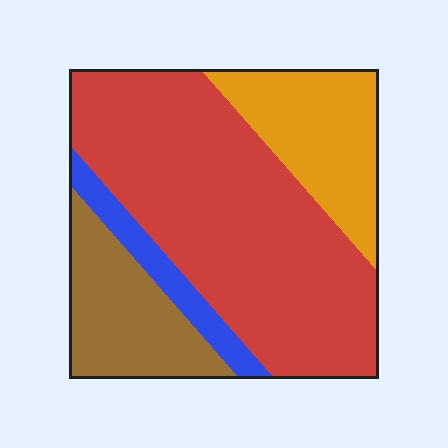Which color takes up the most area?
Red, at roughly 55%.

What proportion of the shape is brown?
Brown covers around 15% of the shape.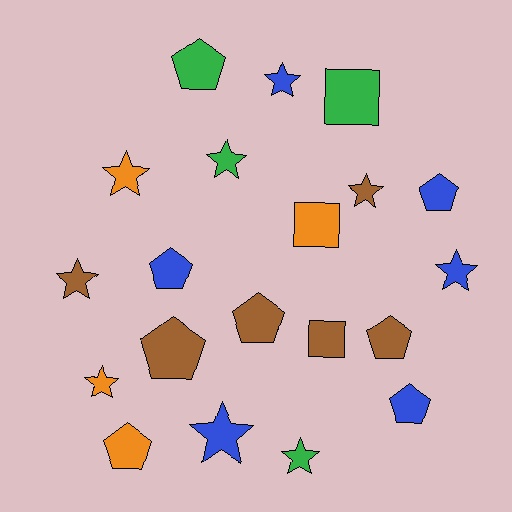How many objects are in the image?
There are 20 objects.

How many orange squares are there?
There is 1 orange square.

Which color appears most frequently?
Brown, with 6 objects.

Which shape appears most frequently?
Star, with 9 objects.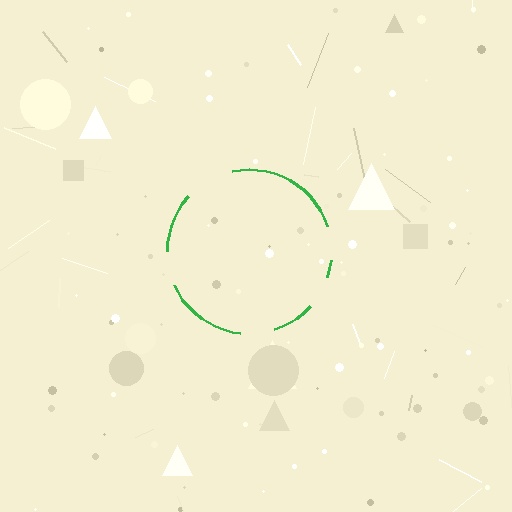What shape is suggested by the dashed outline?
The dashed outline suggests a circle.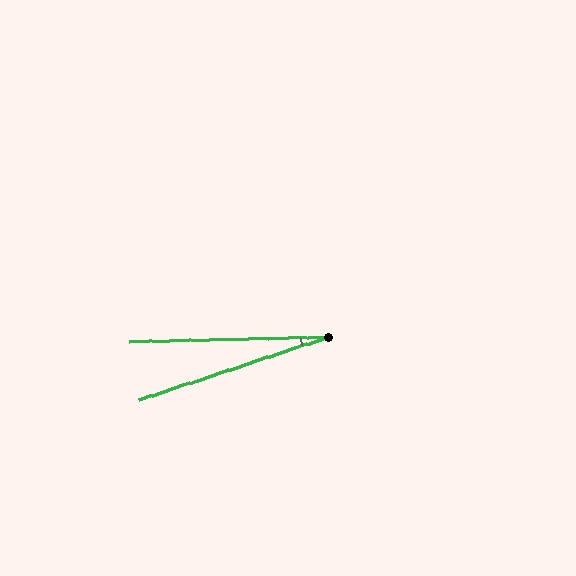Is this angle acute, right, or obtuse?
It is acute.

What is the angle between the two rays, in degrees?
Approximately 17 degrees.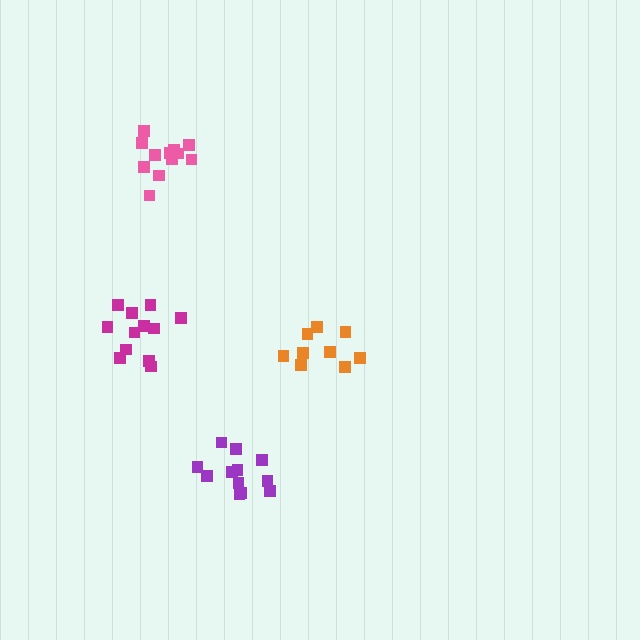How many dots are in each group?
Group 1: 9 dots, Group 2: 12 dots, Group 3: 12 dots, Group 4: 12 dots (45 total).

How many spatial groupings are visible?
There are 4 spatial groupings.